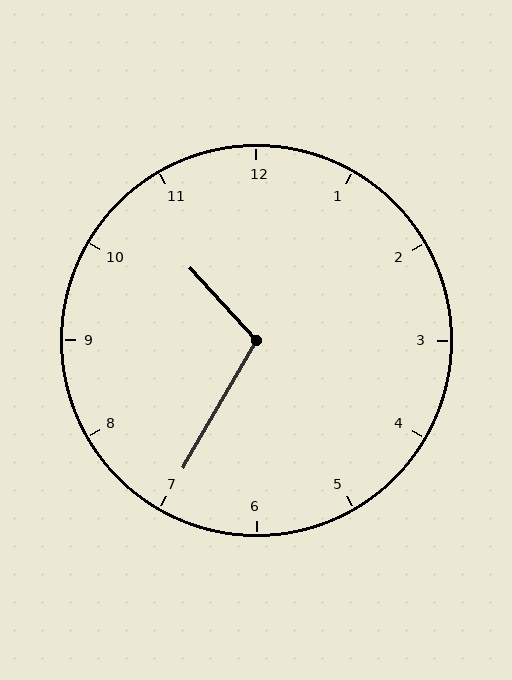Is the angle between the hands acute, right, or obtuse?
It is obtuse.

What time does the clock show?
10:35.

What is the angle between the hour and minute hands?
Approximately 108 degrees.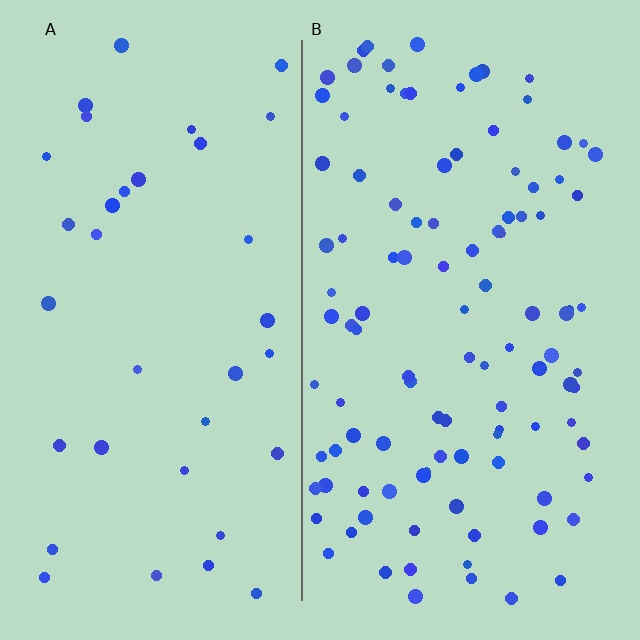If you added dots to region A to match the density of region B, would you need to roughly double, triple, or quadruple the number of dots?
Approximately triple.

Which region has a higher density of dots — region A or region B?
B (the right).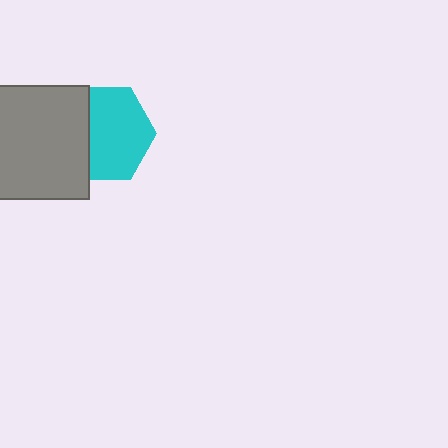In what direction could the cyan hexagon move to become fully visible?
The cyan hexagon could move right. That would shift it out from behind the gray square entirely.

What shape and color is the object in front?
The object in front is a gray square.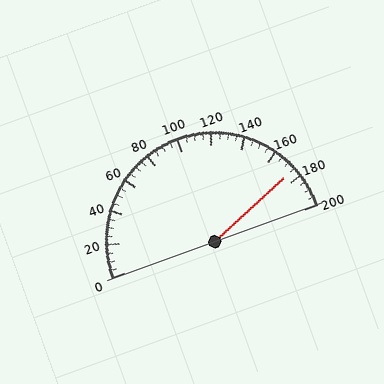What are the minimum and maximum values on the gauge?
The gauge ranges from 0 to 200.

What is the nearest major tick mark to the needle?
The nearest major tick mark is 180.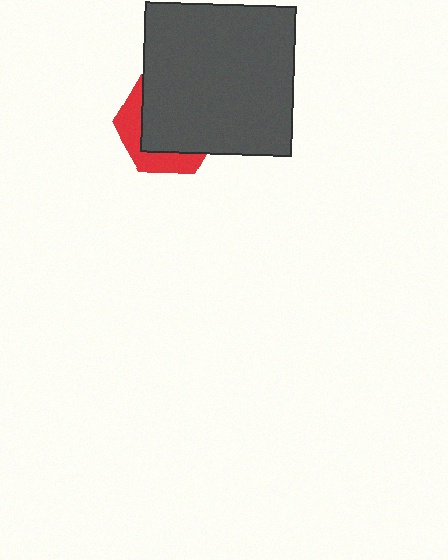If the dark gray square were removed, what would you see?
You would see the complete red hexagon.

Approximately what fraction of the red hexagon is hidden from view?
Roughly 68% of the red hexagon is hidden behind the dark gray square.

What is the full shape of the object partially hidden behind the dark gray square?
The partially hidden object is a red hexagon.